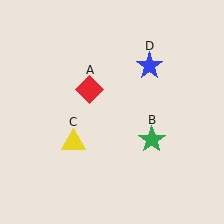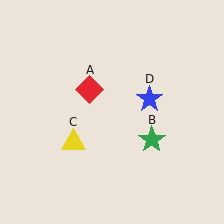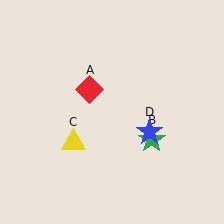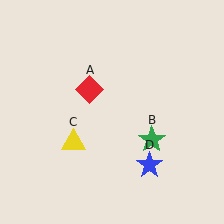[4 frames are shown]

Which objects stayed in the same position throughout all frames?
Red diamond (object A) and green star (object B) and yellow triangle (object C) remained stationary.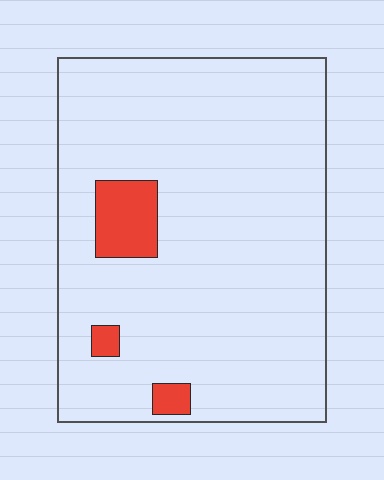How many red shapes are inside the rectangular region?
3.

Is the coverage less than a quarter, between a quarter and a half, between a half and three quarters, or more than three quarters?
Less than a quarter.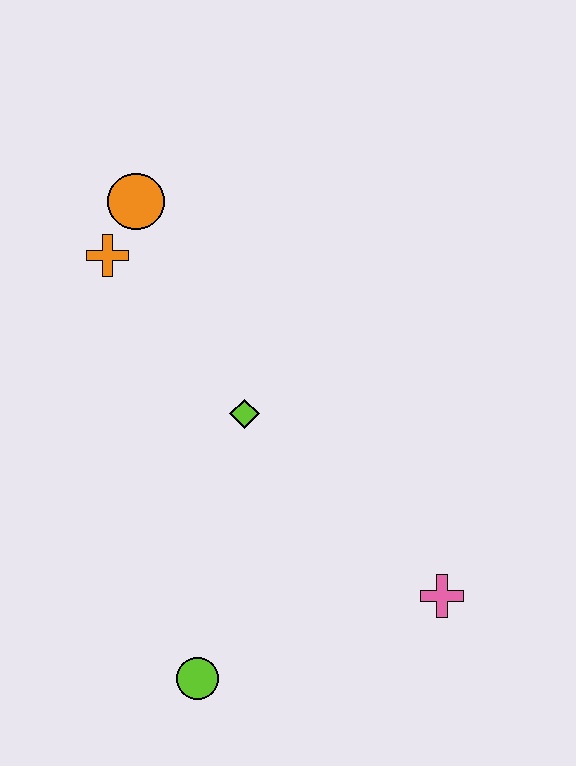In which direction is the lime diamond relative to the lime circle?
The lime diamond is above the lime circle.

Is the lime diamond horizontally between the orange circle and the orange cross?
No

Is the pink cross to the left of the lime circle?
No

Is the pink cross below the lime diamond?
Yes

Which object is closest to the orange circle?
The orange cross is closest to the orange circle.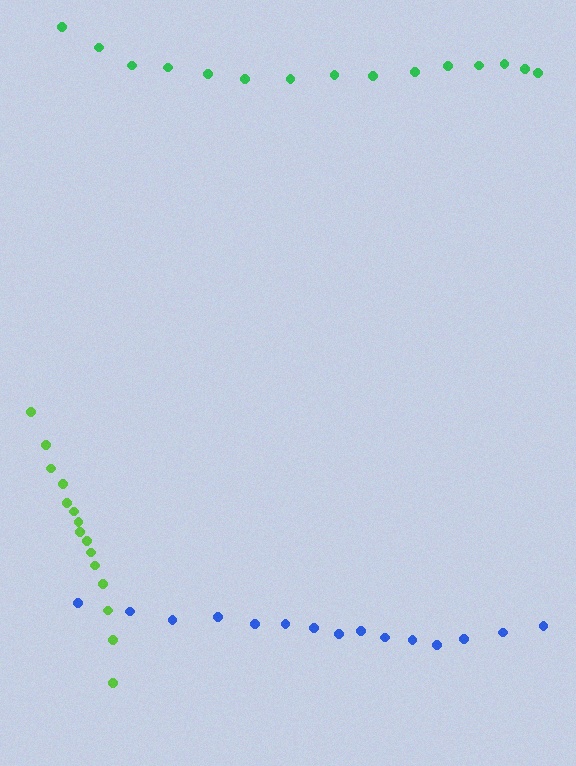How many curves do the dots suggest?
There are 3 distinct paths.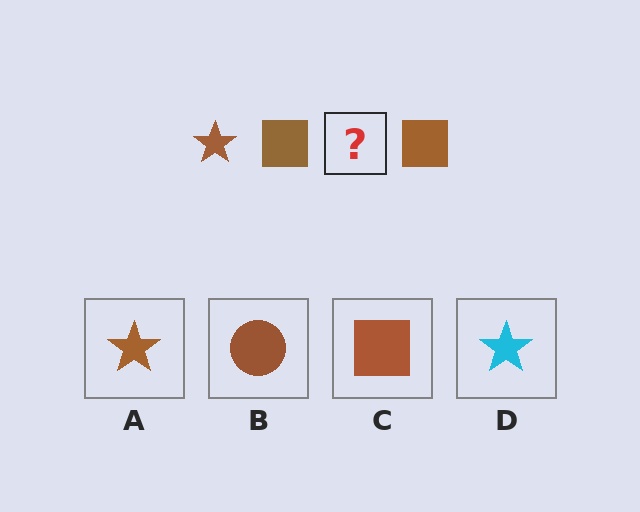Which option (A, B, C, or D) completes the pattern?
A.